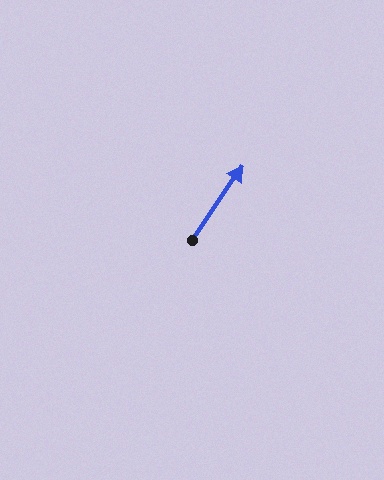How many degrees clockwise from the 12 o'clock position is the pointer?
Approximately 34 degrees.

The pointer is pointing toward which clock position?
Roughly 1 o'clock.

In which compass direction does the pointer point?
Northeast.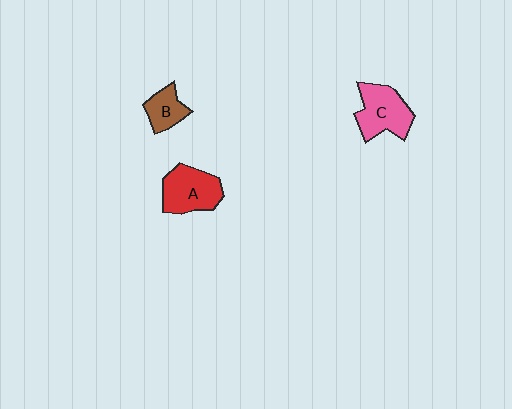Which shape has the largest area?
Shape C (pink).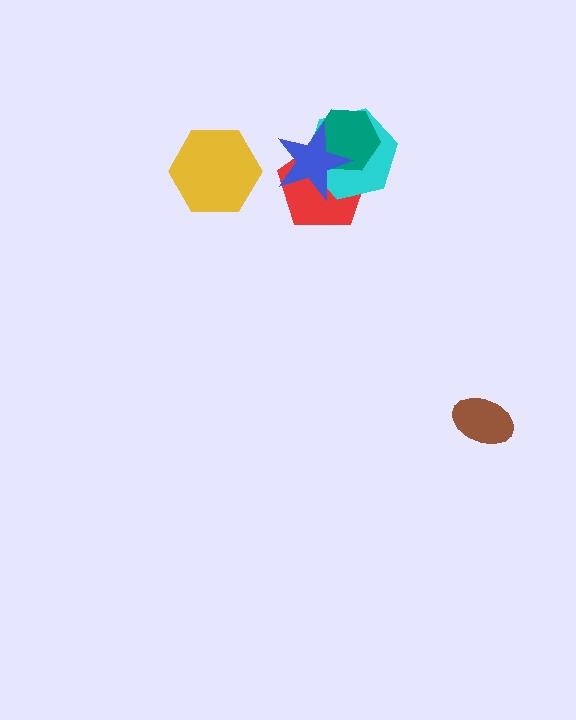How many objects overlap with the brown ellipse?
0 objects overlap with the brown ellipse.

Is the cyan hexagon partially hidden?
Yes, it is partially covered by another shape.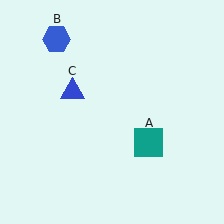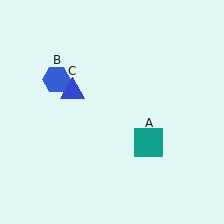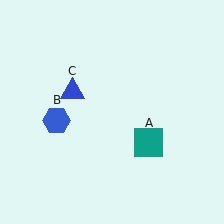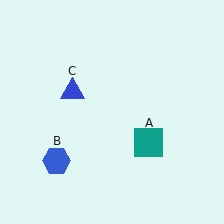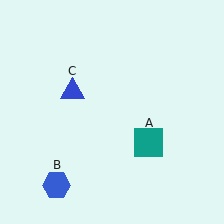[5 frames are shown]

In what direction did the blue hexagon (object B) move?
The blue hexagon (object B) moved down.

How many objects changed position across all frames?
1 object changed position: blue hexagon (object B).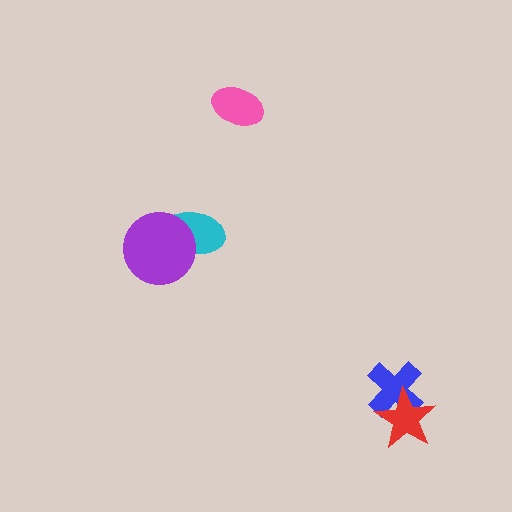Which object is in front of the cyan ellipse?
The purple circle is in front of the cyan ellipse.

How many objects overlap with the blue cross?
1 object overlaps with the blue cross.